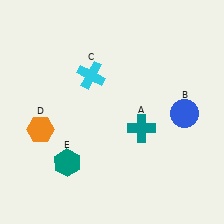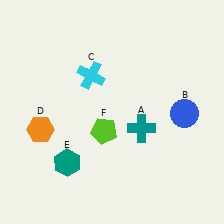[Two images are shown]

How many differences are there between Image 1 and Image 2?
There is 1 difference between the two images.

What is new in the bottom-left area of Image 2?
A lime pentagon (F) was added in the bottom-left area of Image 2.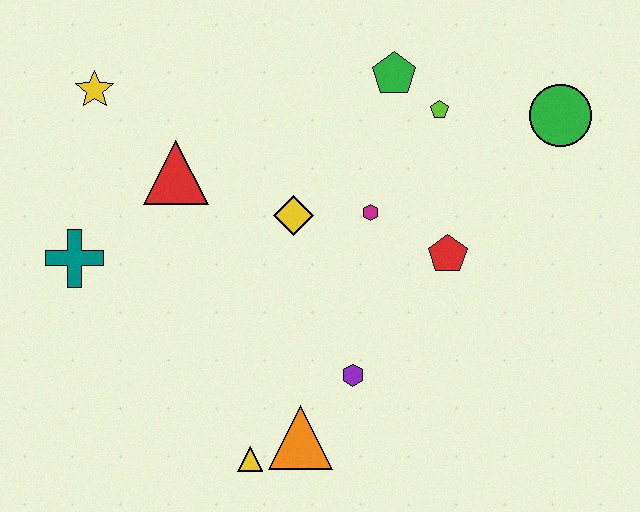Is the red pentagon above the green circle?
No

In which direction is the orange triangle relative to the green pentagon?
The orange triangle is below the green pentagon.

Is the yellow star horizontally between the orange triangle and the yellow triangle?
No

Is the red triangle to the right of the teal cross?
Yes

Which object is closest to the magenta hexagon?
The yellow diamond is closest to the magenta hexagon.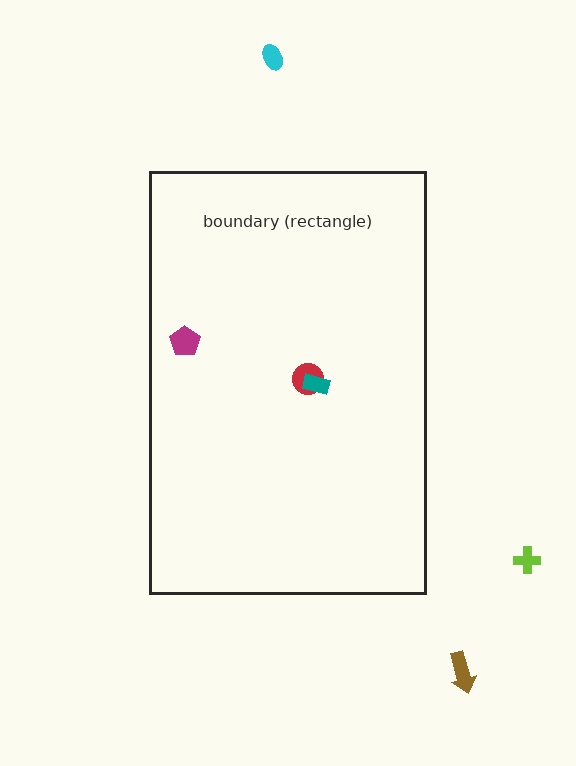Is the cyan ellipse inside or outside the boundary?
Outside.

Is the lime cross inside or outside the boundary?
Outside.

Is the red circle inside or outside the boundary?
Inside.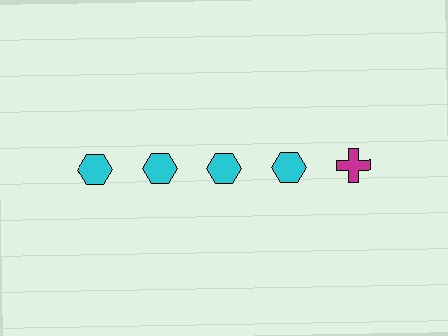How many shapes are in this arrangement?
There are 5 shapes arranged in a grid pattern.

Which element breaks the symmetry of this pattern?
The magenta cross in the top row, rightmost column breaks the symmetry. All other shapes are cyan hexagons.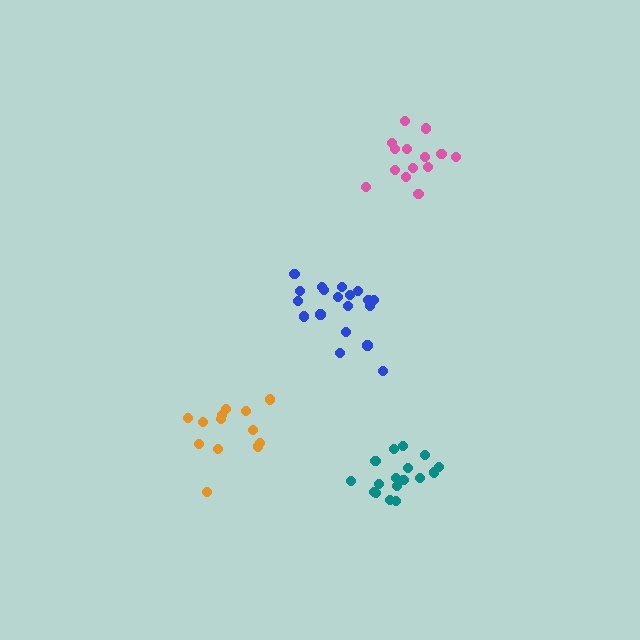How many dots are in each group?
Group 1: 14 dots, Group 2: 19 dots, Group 3: 13 dots, Group 4: 19 dots (65 total).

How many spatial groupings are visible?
There are 4 spatial groupings.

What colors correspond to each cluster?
The clusters are colored: pink, teal, orange, blue.